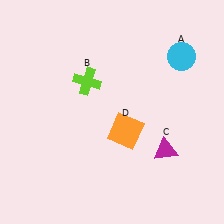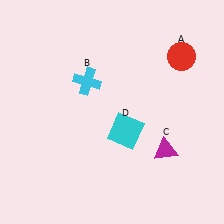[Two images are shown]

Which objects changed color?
A changed from cyan to red. B changed from lime to cyan. D changed from orange to cyan.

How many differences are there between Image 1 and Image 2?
There are 3 differences between the two images.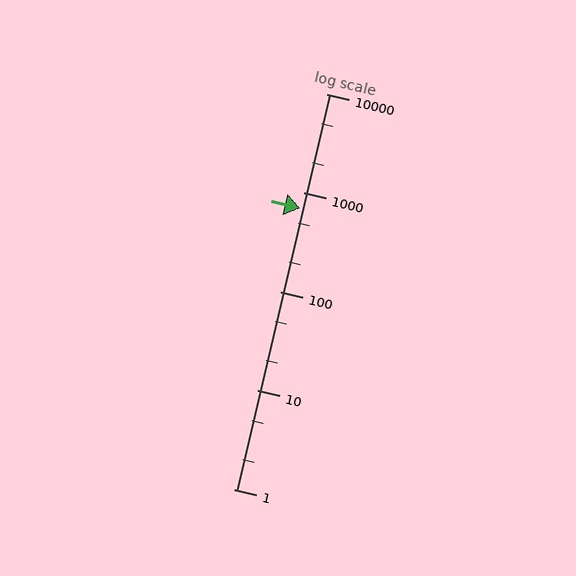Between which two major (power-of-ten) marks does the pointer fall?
The pointer is between 100 and 1000.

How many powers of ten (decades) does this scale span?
The scale spans 4 decades, from 1 to 10000.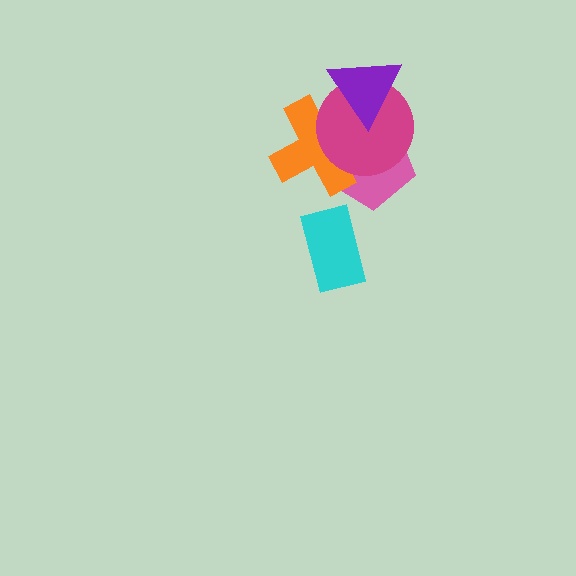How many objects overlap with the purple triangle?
3 objects overlap with the purple triangle.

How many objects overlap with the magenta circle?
3 objects overlap with the magenta circle.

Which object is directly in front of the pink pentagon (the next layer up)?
The orange cross is directly in front of the pink pentagon.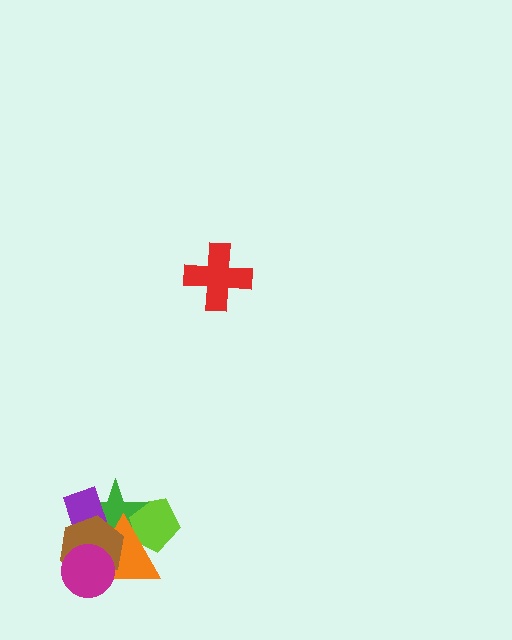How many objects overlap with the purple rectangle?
3 objects overlap with the purple rectangle.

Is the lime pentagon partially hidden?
Yes, it is partially covered by another shape.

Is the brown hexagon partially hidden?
Yes, it is partially covered by another shape.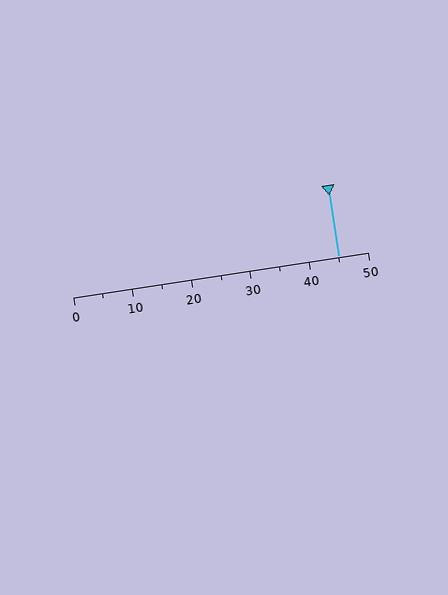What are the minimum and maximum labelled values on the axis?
The axis runs from 0 to 50.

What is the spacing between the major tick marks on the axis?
The major ticks are spaced 10 apart.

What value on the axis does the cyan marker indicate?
The marker indicates approximately 45.